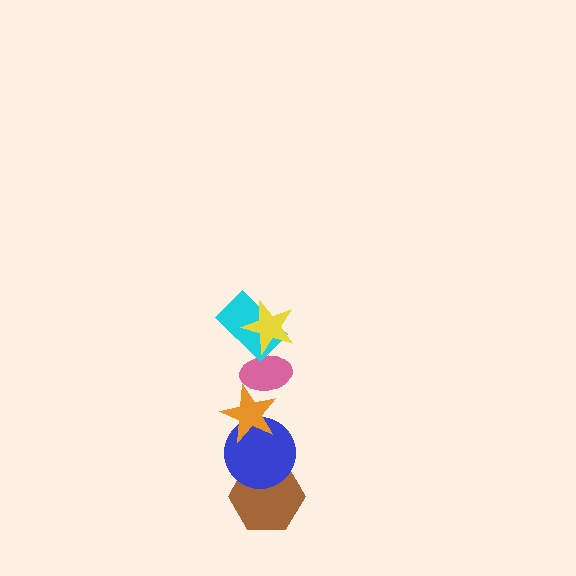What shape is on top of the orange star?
The pink ellipse is on top of the orange star.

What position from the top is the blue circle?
The blue circle is 5th from the top.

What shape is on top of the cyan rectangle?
The yellow star is on top of the cyan rectangle.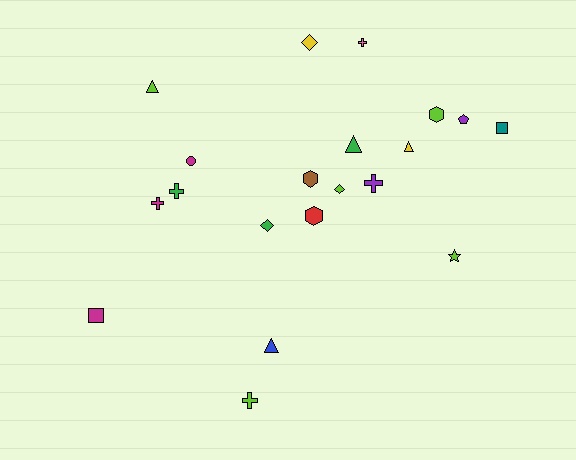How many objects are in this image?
There are 20 objects.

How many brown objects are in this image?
There is 1 brown object.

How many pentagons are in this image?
There is 1 pentagon.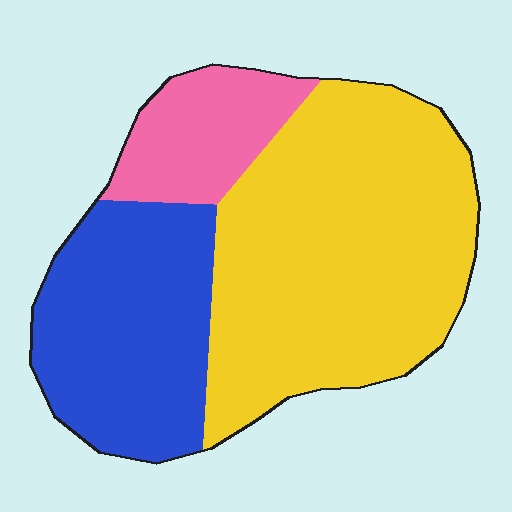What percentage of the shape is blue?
Blue takes up between a sixth and a third of the shape.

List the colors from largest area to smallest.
From largest to smallest: yellow, blue, pink.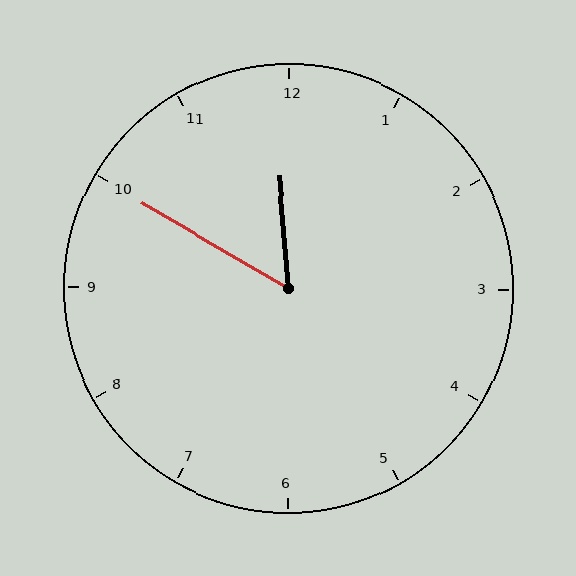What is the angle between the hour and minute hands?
Approximately 55 degrees.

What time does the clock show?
11:50.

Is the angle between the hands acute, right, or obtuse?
It is acute.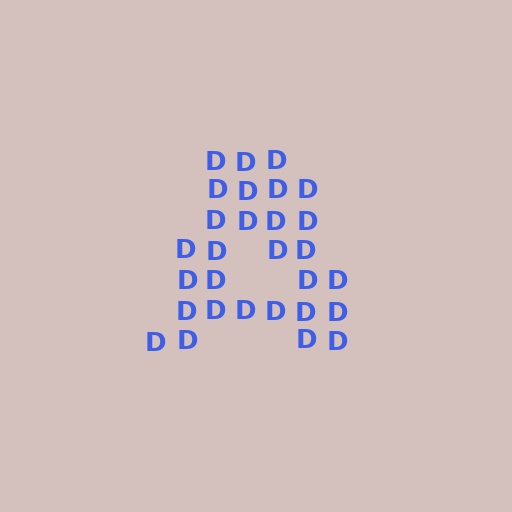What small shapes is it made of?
It is made of small letter D's.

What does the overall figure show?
The overall figure shows the letter A.